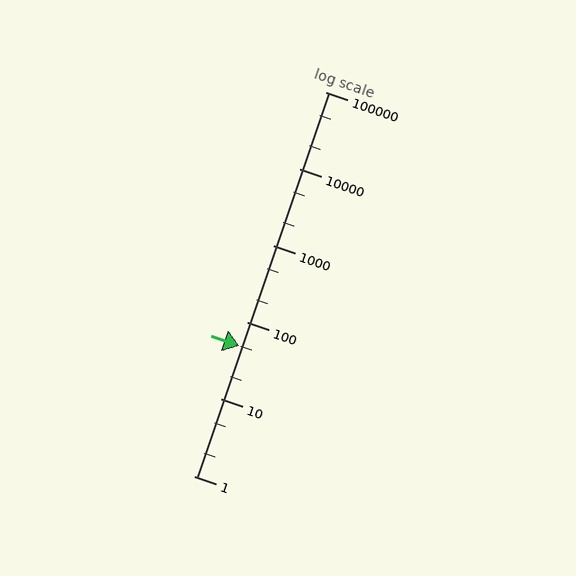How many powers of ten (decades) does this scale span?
The scale spans 5 decades, from 1 to 100000.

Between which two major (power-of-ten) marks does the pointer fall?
The pointer is between 10 and 100.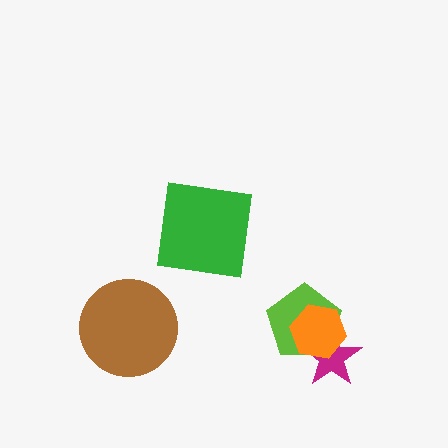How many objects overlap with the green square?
0 objects overlap with the green square.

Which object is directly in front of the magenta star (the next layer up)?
The lime pentagon is directly in front of the magenta star.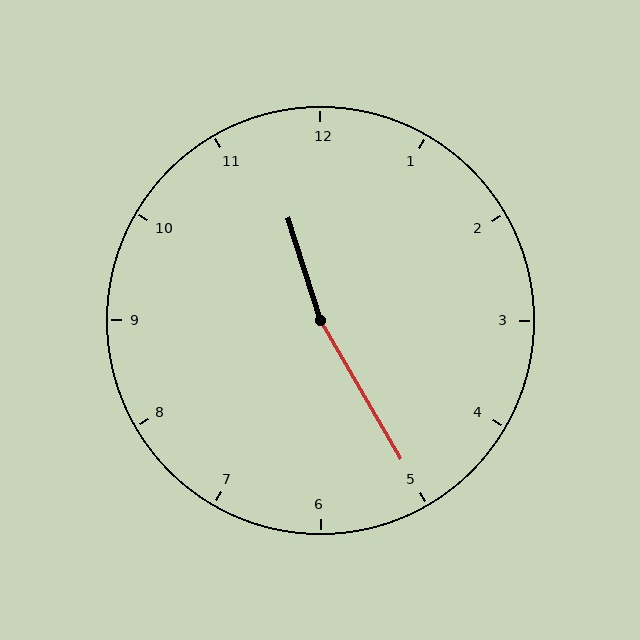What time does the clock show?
11:25.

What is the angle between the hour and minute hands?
Approximately 168 degrees.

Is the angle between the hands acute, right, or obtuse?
It is obtuse.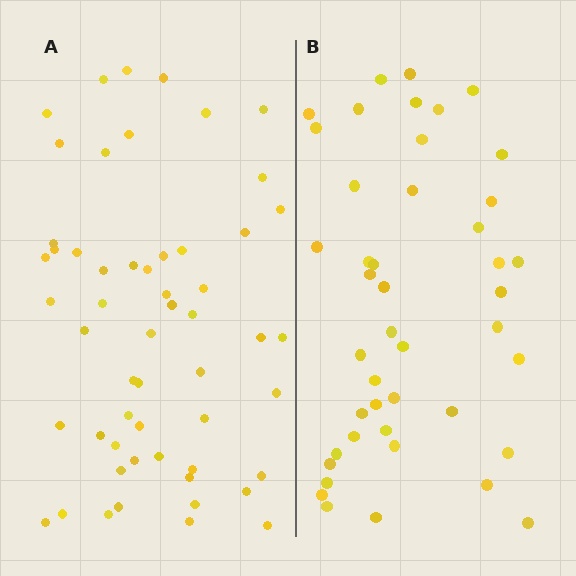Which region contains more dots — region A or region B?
Region A (the left region) has more dots.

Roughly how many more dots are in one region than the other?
Region A has roughly 12 or so more dots than region B.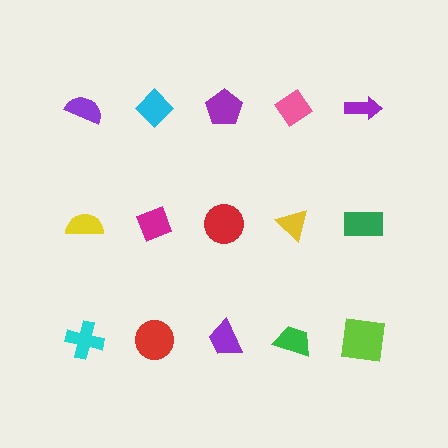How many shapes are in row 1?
5 shapes.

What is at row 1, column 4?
A pink diamond.